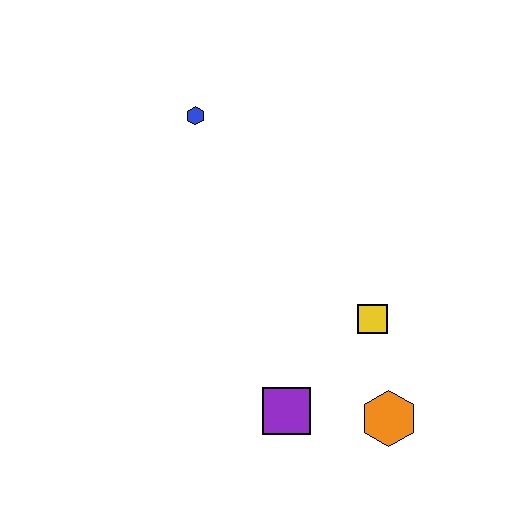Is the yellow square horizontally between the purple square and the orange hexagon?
Yes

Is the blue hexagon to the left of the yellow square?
Yes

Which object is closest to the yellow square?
The orange hexagon is closest to the yellow square.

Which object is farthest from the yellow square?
The blue hexagon is farthest from the yellow square.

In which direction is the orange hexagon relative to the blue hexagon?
The orange hexagon is below the blue hexagon.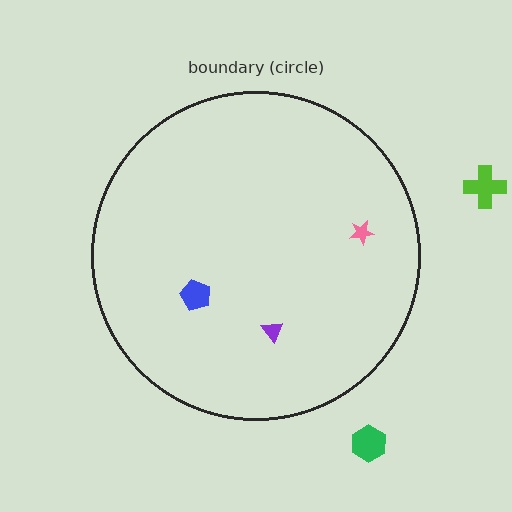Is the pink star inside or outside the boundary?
Inside.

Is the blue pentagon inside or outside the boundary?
Inside.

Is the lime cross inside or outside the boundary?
Outside.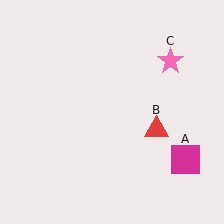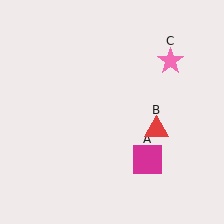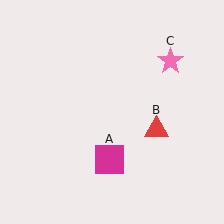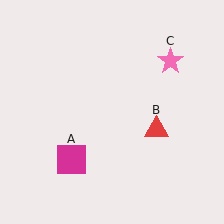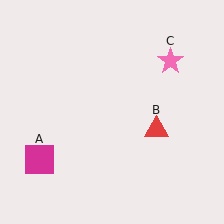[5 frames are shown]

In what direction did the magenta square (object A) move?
The magenta square (object A) moved left.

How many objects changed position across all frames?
1 object changed position: magenta square (object A).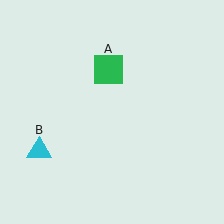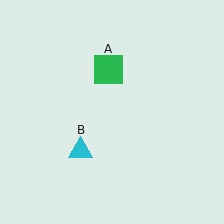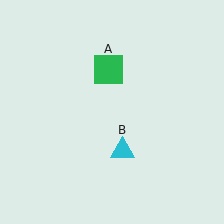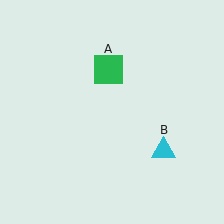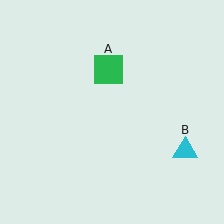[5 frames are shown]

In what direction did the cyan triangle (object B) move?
The cyan triangle (object B) moved right.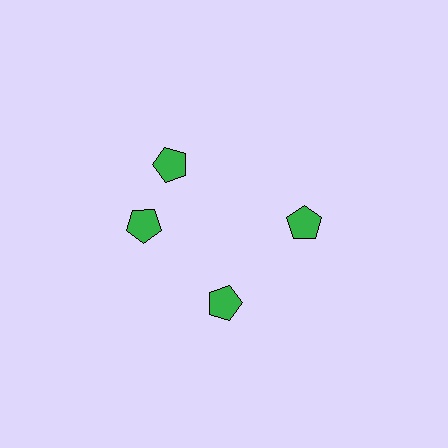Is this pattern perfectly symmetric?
No. The 4 green pentagons are arranged in a ring, but one element near the 12 o'clock position is rotated out of alignment along the ring, breaking the 4-fold rotational symmetry.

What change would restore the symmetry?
The symmetry would be restored by rotating it back into even spacing with its neighbors so that all 4 pentagons sit at equal angles and equal distance from the center.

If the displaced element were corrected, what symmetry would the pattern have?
It would have 4-fold rotational symmetry — the pattern would map onto itself every 90 degrees.